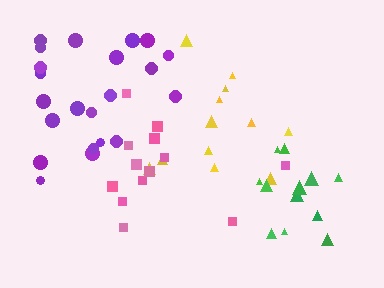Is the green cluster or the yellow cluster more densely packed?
Green.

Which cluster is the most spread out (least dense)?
Pink.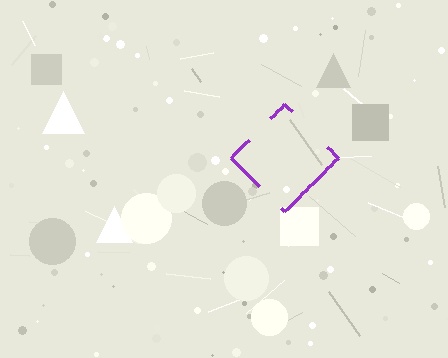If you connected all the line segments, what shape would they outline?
They would outline a diamond.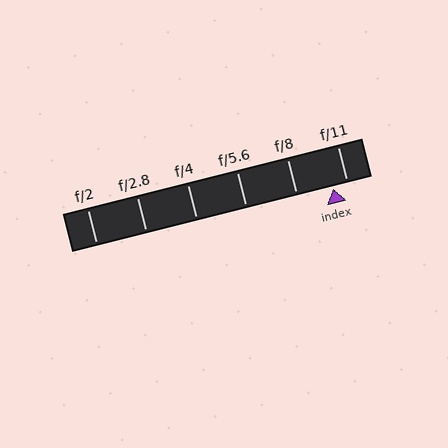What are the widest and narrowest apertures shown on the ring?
The widest aperture shown is f/2 and the narrowest is f/11.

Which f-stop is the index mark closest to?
The index mark is closest to f/11.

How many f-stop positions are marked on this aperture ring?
There are 6 f-stop positions marked.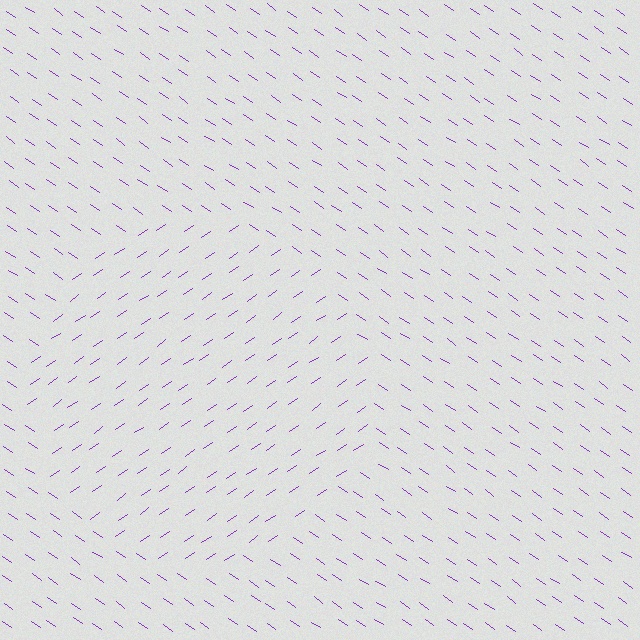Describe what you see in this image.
The image is filled with small purple line segments. A circle region in the image has lines oriented differently from the surrounding lines, creating a visible texture boundary.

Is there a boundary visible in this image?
Yes, there is a texture boundary formed by a change in line orientation.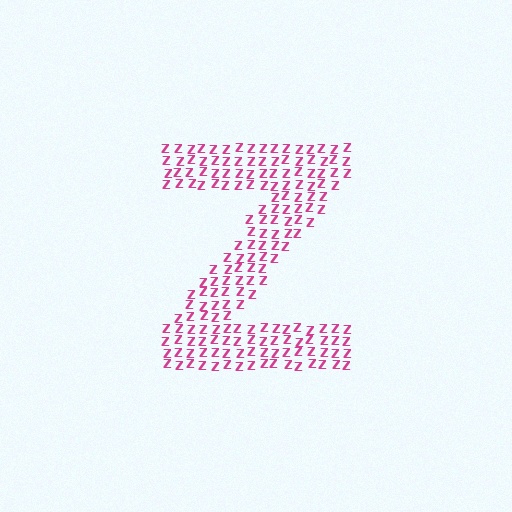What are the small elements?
The small elements are letter Z's.